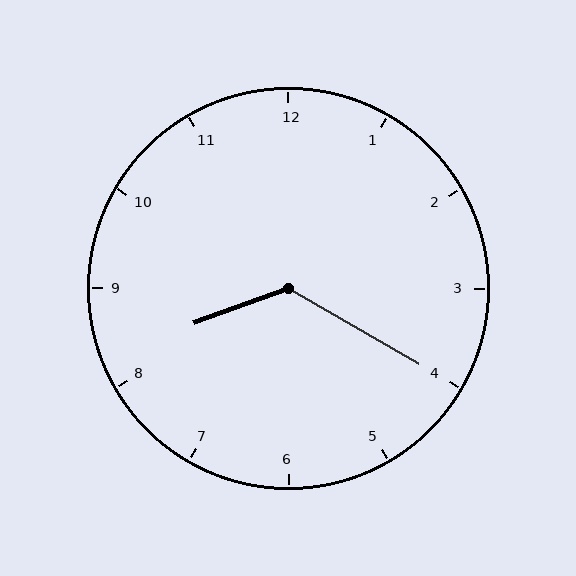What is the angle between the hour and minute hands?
Approximately 130 degrees.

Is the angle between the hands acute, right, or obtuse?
It is obtuse.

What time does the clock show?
8:20.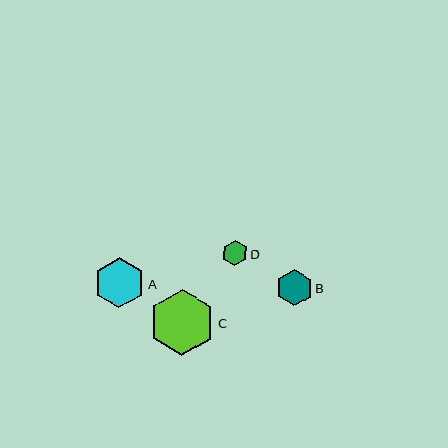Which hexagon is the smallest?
Hexagon D is the smallest with a size of approximately 25 pixels.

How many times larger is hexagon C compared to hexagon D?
Hexagon C is approximately 2.7 times the size of hexagon D.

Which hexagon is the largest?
Hexagon C is the largest with a size of approximately 66 pixels.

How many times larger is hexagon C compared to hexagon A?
Hexagon C is approximately 1.3 times the size of hexagon A.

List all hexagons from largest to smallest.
From largest to smallest: C, A, B, D.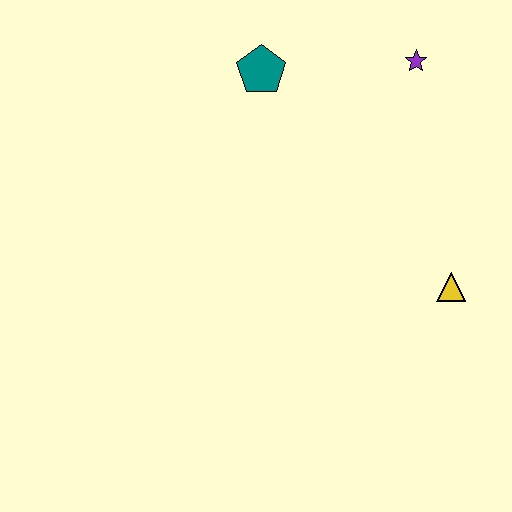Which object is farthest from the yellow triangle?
The teal pentagon is farthest from the yellow triangle.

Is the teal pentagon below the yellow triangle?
No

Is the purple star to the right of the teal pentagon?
Yes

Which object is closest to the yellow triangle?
The purple star is closest to the yellow triangle.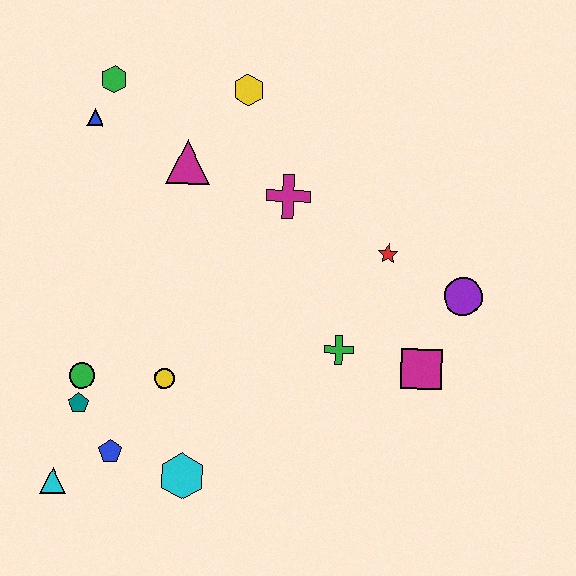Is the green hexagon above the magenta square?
Yes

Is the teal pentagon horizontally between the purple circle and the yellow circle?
No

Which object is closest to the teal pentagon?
The green circle is closest to the teal pentagon.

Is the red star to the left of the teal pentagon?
No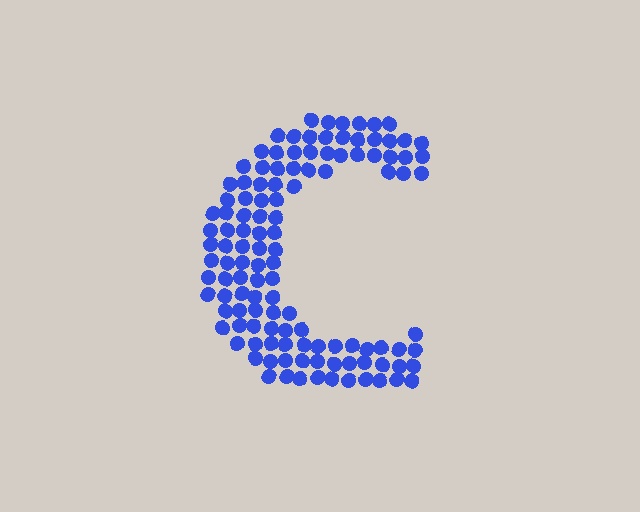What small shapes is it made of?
It is made of small circles.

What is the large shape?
The large shape is the letter C.